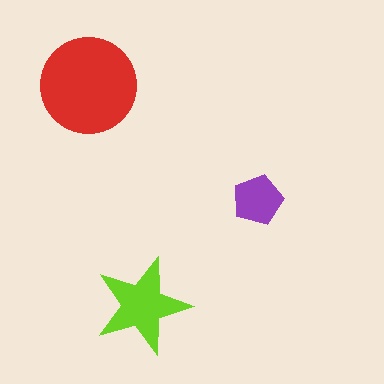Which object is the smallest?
The purple pentagon.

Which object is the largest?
The red circle.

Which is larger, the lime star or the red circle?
The red circle.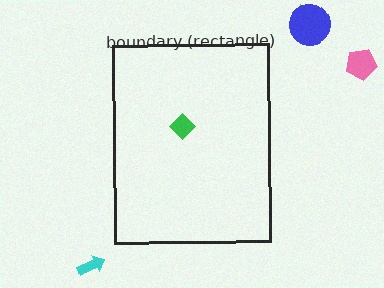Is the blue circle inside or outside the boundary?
Outside.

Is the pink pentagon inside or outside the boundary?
Outside.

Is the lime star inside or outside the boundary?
Outside.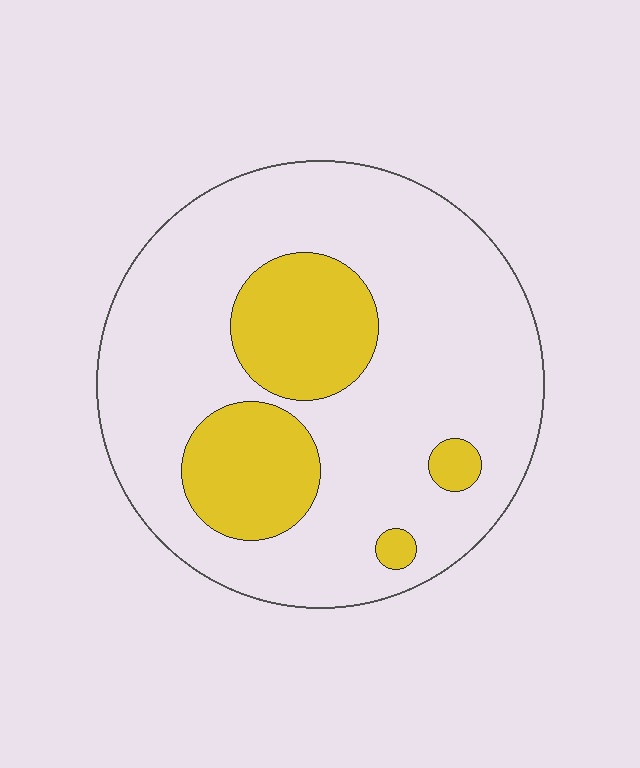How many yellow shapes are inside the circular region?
4.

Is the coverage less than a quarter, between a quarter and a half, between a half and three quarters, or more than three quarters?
Less than a quarter.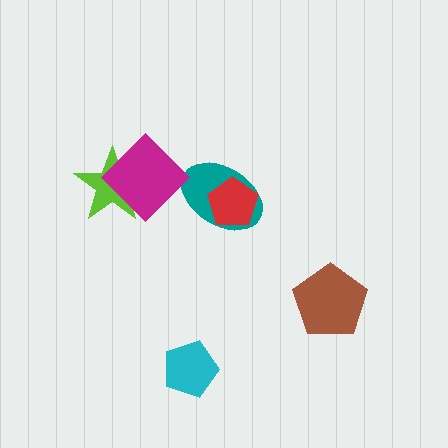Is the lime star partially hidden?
Yes, it is partially covered by another shape.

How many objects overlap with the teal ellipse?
2 objects overlap with the teal ellipse.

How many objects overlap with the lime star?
1 object overlaps with the lime star.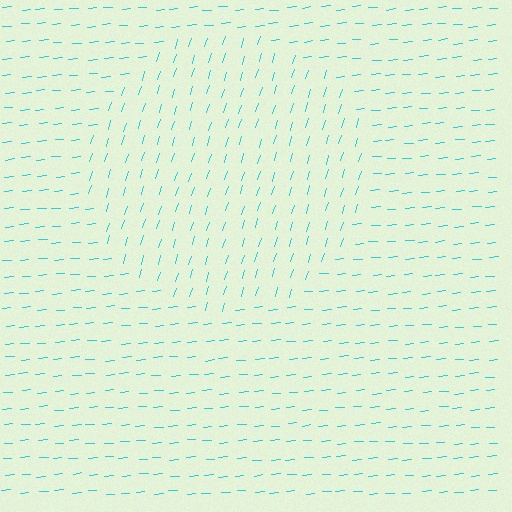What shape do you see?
I see a circle.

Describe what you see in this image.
The image is filled with small cyan line segments. A circle region in the image has lines oriented differently from the surrounding lines, creating a visible texture boundary.